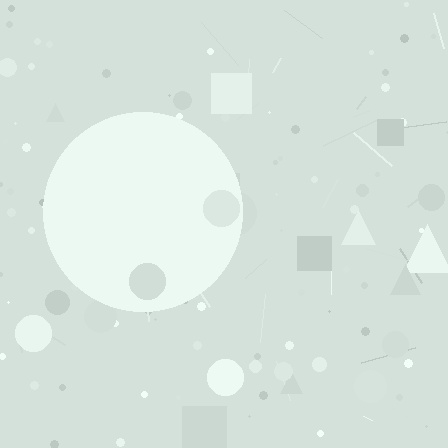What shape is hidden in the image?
A circle is hidden in the image.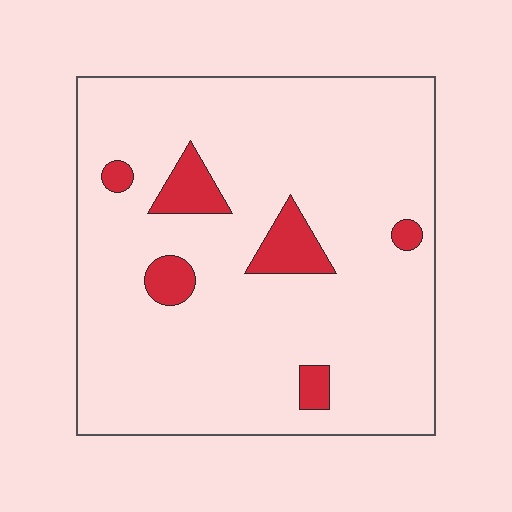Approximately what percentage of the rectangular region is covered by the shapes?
Approximately 10%.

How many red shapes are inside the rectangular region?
6.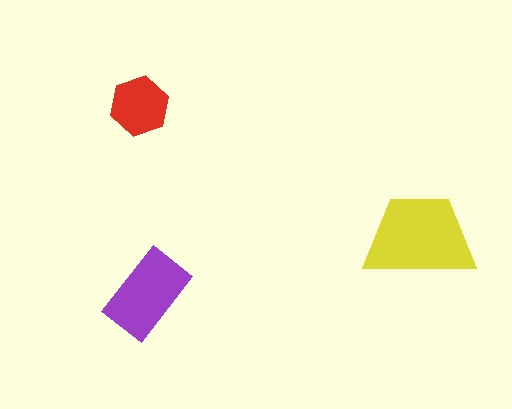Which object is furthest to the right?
The yellow trapezoid is rightmost.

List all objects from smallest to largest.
The red hexagon, the purple rectangle, the yellow trapezoid.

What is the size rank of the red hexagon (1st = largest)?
3rd.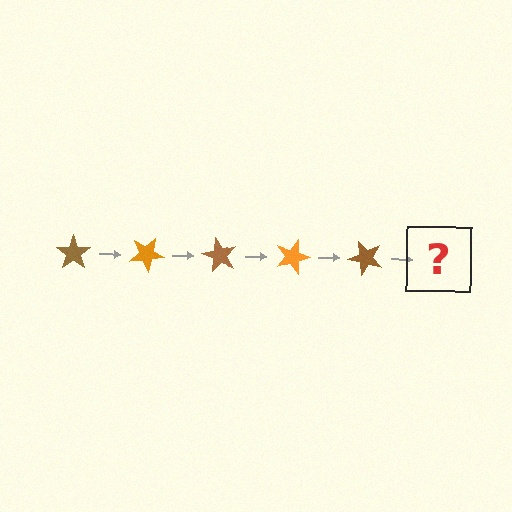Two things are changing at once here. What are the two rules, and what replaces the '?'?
The two rules are that it rotates 30 degrees each step and the color cycles through brown and orange. The '?' should be an orange star, rotated 150 degrees from the start.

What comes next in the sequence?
The next element should be an orange star, rotated 150 degrees from the start.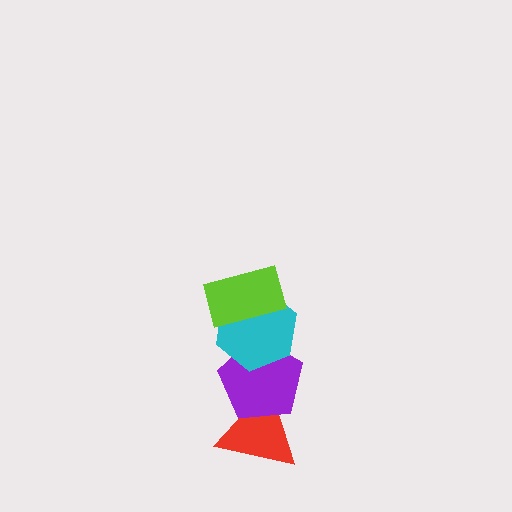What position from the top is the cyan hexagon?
The cyan hexagon is 2nd from the top.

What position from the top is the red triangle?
The red triangle is 4th from the top.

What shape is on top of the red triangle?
The purple pentagon is on top of the red triangle.